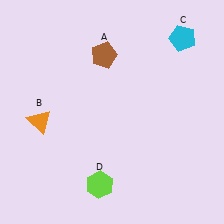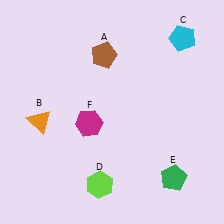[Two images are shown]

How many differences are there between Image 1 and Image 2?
There are 2 differences between the two images.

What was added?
A green pentagon (E), a magenta hexagon (F) were added in Image 2.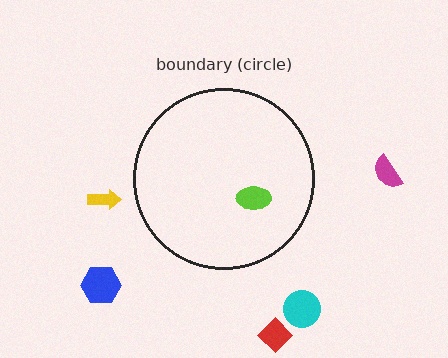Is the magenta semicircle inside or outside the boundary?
Outside.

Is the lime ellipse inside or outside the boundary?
Inside.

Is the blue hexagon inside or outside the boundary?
Outside.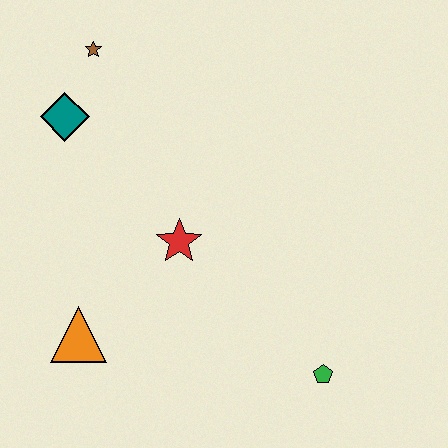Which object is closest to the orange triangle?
The red star is closest to the orange triangle.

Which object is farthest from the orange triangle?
The brown star is farthest from the orange triangle.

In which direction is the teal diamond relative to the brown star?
The teal diamond is below the brown star.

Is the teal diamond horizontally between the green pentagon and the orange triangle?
No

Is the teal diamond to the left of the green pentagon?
Yes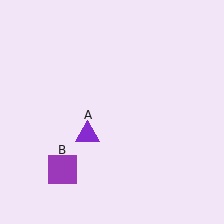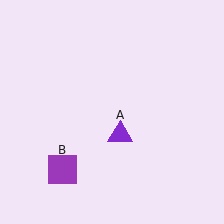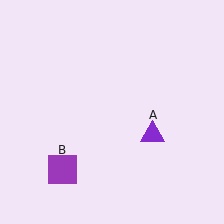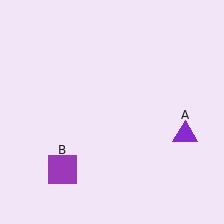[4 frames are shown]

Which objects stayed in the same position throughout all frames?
Purple square (object B) remained stationary.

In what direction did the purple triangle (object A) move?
The purple triangle (object A) moved right.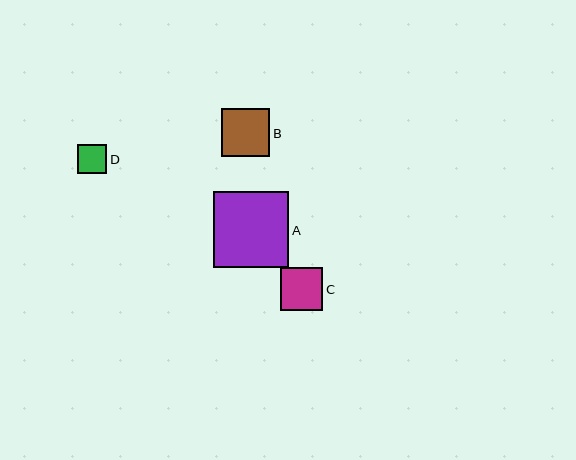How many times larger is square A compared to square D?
Square A is approximately 2.6 times the size of square D.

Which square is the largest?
Square A is the largest with a size of approximately 76 pixels.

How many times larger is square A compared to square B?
Square A is approximately 1.6 times the size of square B.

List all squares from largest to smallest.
From largest to smallest: A, B, C, D.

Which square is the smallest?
Square D is the smallest with a size of approximately 29 pixels.